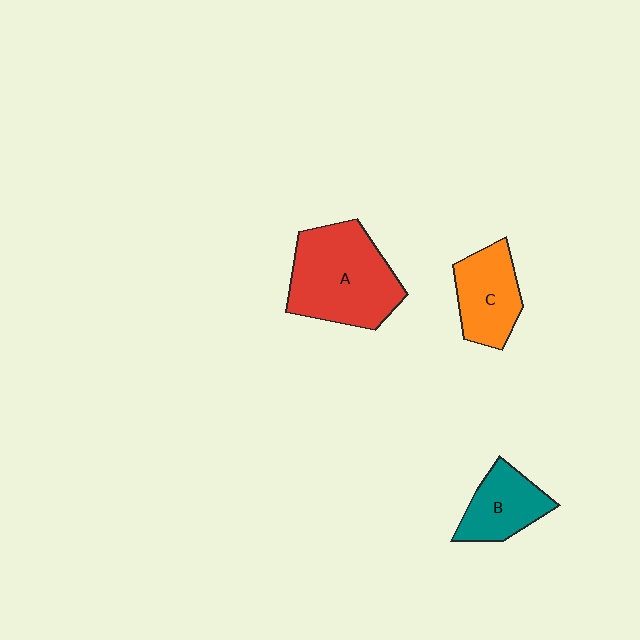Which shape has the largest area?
Shape A (red).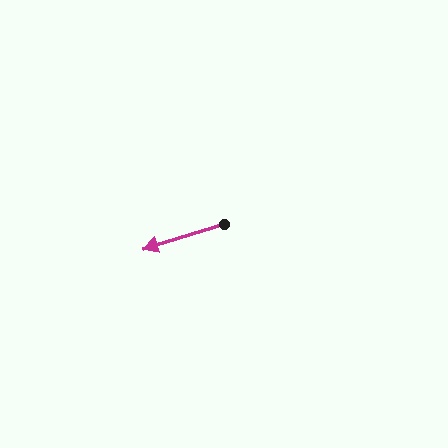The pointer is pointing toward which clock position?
Roughly 8 o'clock.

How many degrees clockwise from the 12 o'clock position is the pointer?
Approximately 253 degrees.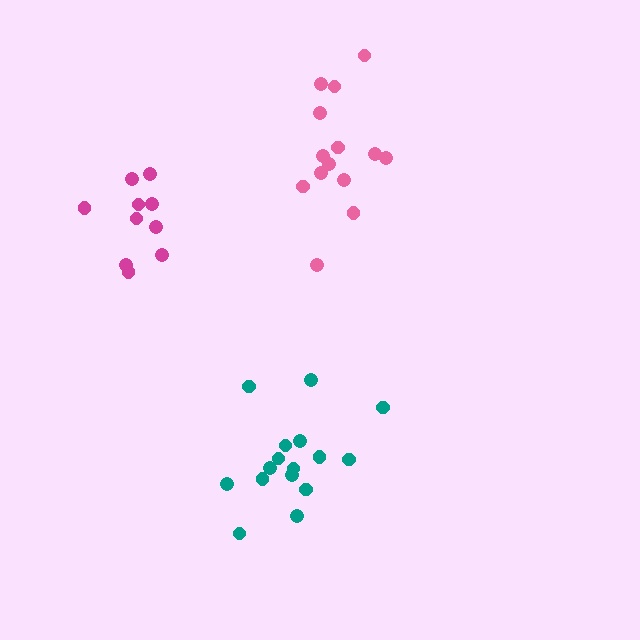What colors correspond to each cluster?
The clusters are colored: teal, pink, magenta.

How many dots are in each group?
Group 1: 16 dots, Group 2: 14 dots, Group 3: 10 dots (40 total).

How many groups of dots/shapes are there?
There are 3 groups.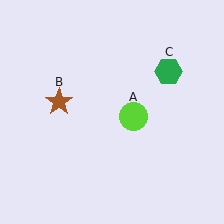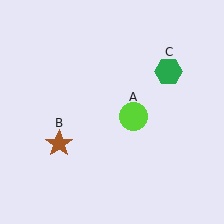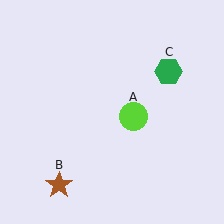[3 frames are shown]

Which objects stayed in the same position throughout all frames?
Lime circle (object A) and green hexagon (object C) remained stationary.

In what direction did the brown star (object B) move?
The brown star (object B) moved down.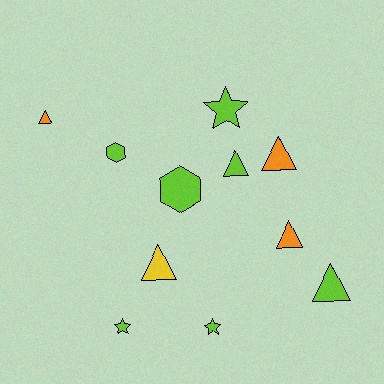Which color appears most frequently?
Lime, with 7 objects.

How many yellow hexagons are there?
There are no yellow hexagons.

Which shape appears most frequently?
Triangle, with 6 objects.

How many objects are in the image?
There are 11 objects.